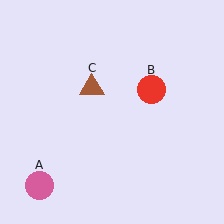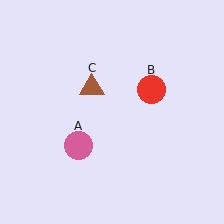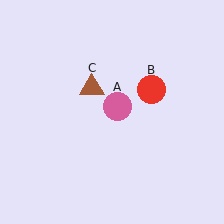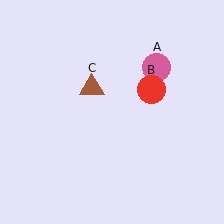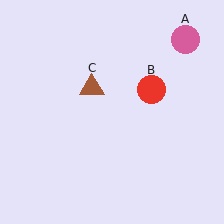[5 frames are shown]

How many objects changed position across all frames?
1 object changed position: pink circle (object A).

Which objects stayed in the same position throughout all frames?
Red circle (object B) and brown triangle (object C) remained stationary.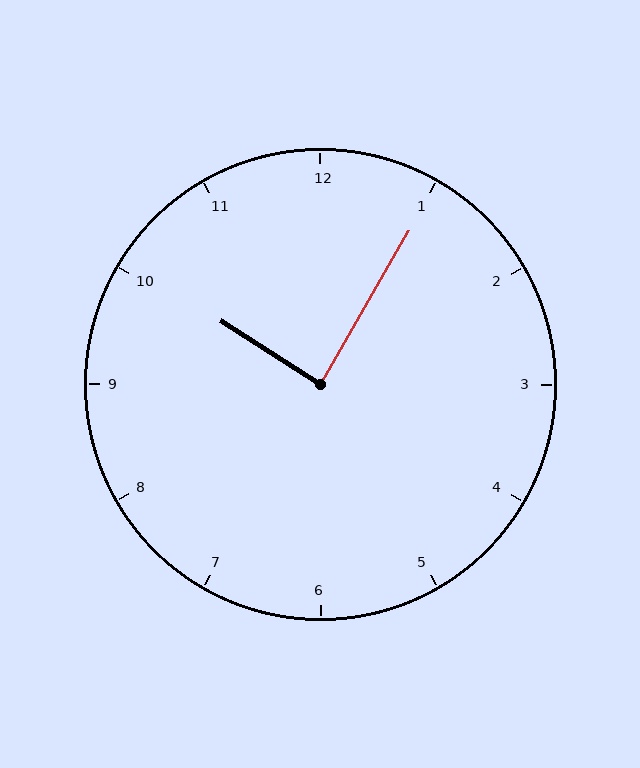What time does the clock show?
10:05.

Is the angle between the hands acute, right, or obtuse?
It is right.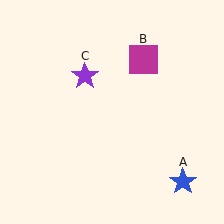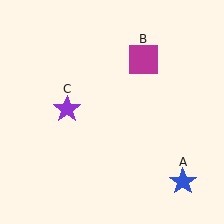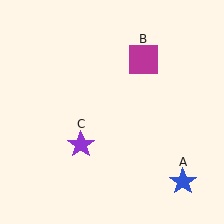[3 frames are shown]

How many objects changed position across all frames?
1 object changed position: purple star (object C).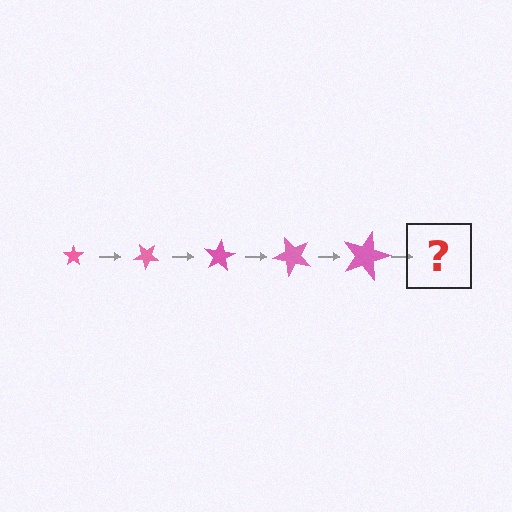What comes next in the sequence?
The next element should be a star, larger than the previous one and rotated 200 degrees from the start.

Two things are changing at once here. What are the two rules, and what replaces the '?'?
The two rules are that the star grows larger each step and it rotates 40 degrees each step. The '?' should be a star, larger than the previous one and rotated 200 degrees from the start.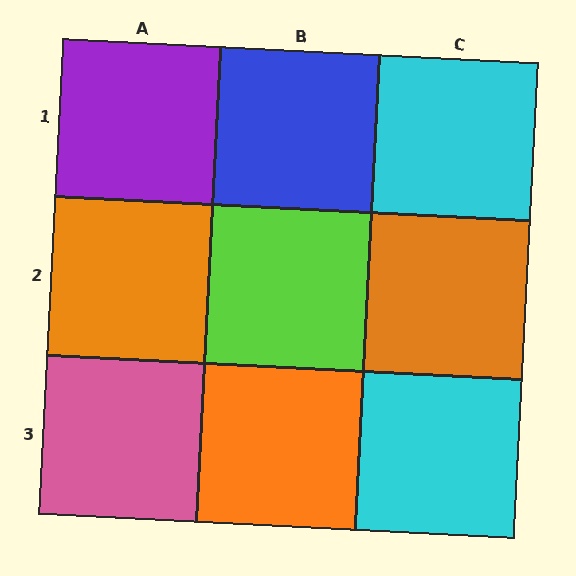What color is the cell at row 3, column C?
Cyan.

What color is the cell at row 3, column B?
Orange.